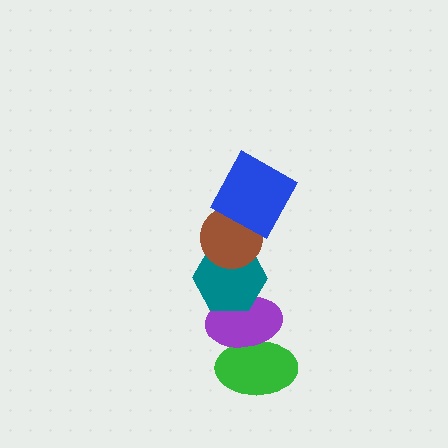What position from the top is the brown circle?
The brown circle is 2nd from the top.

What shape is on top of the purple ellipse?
The teal hexagon is on top of the purple ellipse.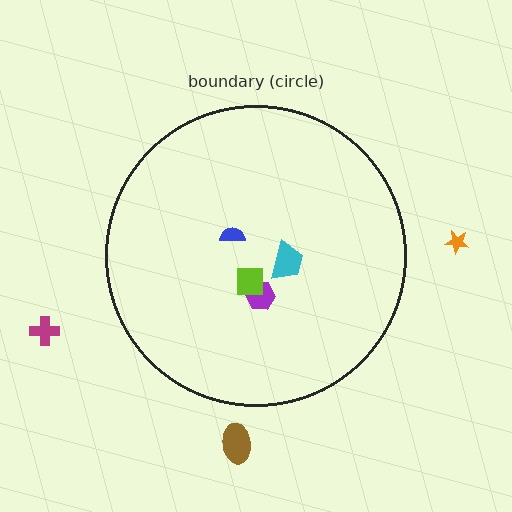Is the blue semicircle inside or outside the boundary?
Inside.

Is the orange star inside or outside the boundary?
Outside.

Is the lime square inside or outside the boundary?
Inside.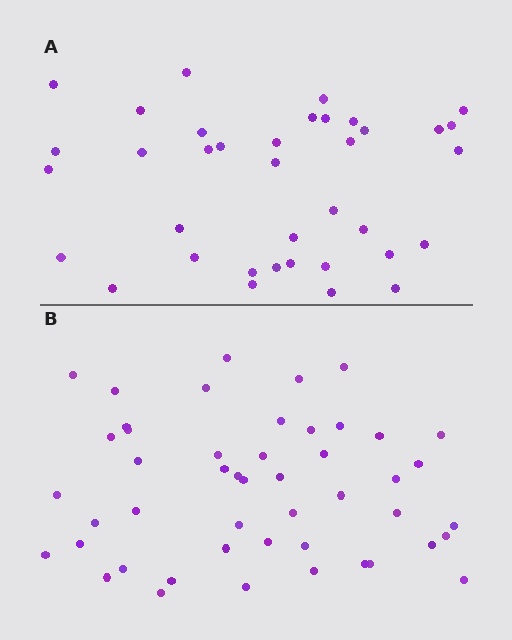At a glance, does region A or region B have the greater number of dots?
Region B (the bottom region) has more dots.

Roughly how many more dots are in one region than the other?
Region B has roughly 12 or so more dots than region A.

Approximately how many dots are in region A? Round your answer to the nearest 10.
About 40 dots. (The exact count is 37, which rounds to 40.)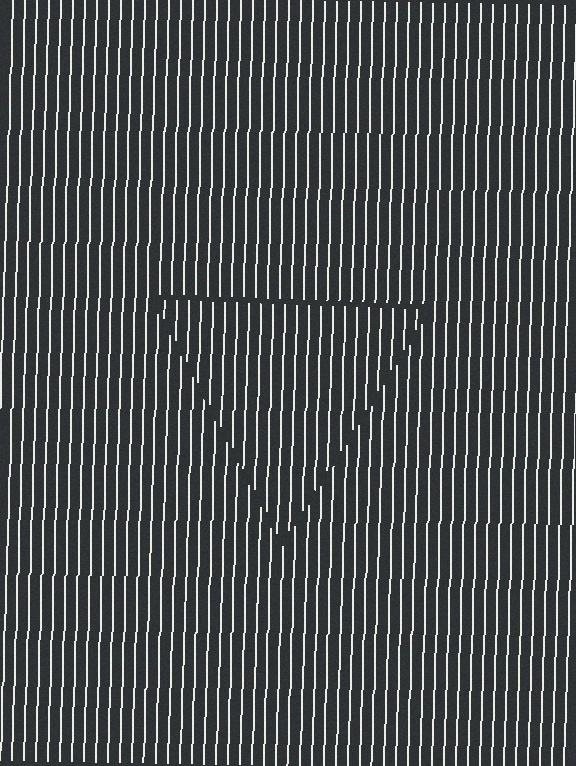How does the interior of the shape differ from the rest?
The interior of the shape contains the same grating, shifted by half a period — the contour is defined by the phase discontinuity where line-ends from the inner and outer gratings abut.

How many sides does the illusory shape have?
3 sides — the line-ends trace a triangle.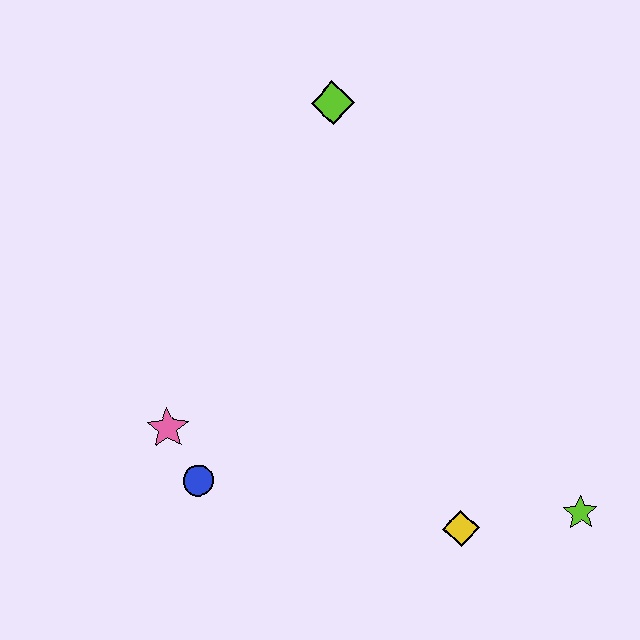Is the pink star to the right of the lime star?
No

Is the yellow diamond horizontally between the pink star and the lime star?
Yes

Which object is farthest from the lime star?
The lime diamond is farthest from the lime star.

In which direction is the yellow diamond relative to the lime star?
The yellow diamond is to the left of the lime star.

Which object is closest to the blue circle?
The pink star is closest to the blue circle.